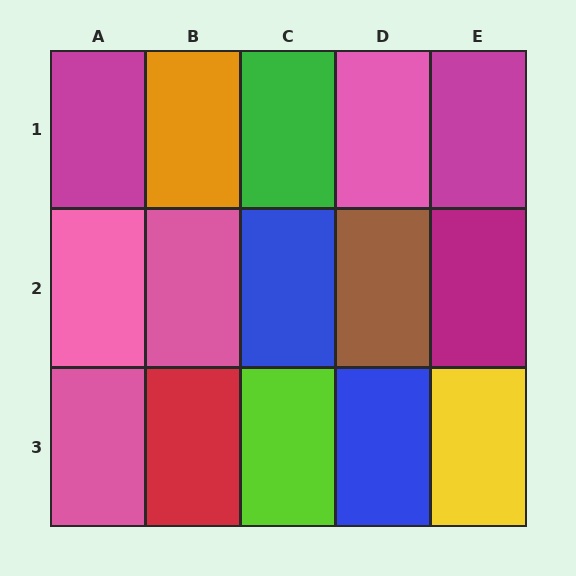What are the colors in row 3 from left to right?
Pink, red, lime, blue, yellow.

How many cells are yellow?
1 cell is yellow.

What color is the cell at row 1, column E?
Magenta.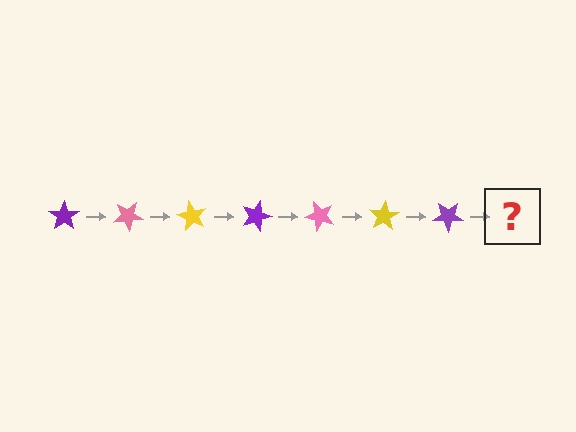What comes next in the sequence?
The next element should be a pink star, rotated 210 degrees from the start.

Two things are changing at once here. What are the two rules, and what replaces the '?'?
The two rules are that it rotates 30 degrees each step and the color cycles through purple, pink, and yellow. The '?' should be a pink star, rotated 210 degrees from the start.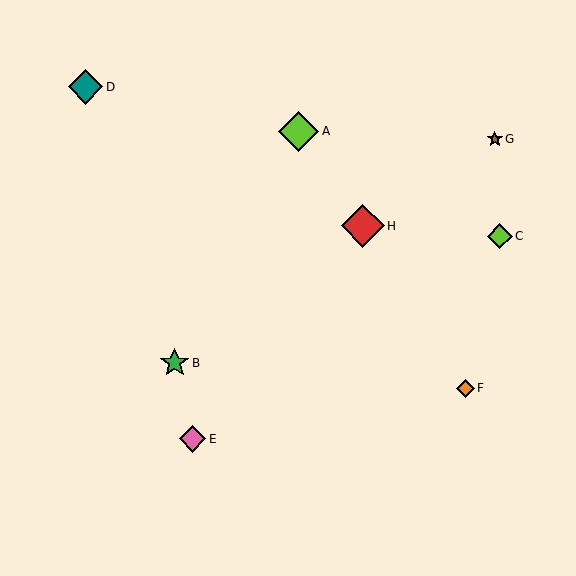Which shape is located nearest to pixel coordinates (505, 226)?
The lime diamond (labeled C) at (500, 236) is nearest to that location.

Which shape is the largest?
The red diamond (labeled H) is the largest.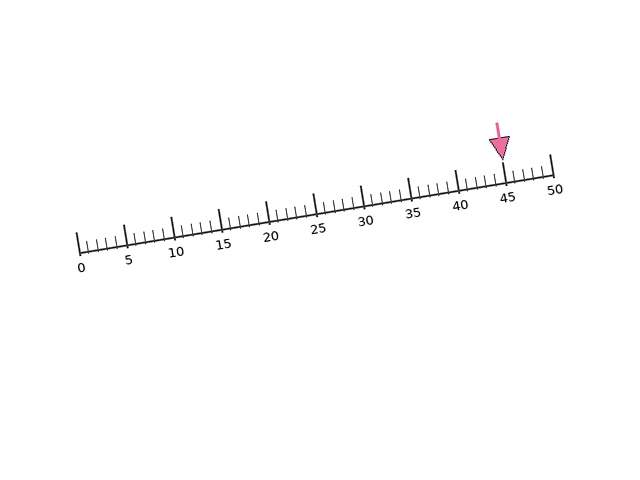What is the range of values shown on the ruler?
The ruler shows values from 0 to 50.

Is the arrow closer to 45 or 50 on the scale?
The arrow is closer to 45.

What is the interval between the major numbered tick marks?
The major tick marks are spaced 5 units apart.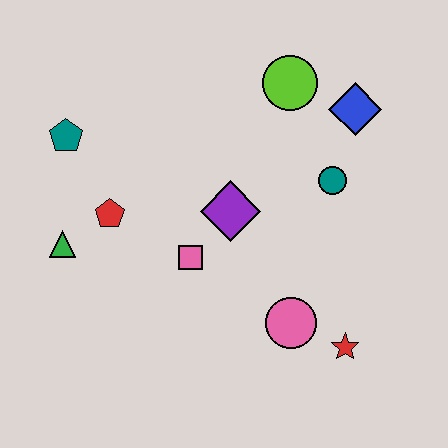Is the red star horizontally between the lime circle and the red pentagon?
No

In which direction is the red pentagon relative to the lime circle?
The red pentagon is to the left of the lime circle.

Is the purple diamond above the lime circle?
No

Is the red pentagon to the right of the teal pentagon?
Yes